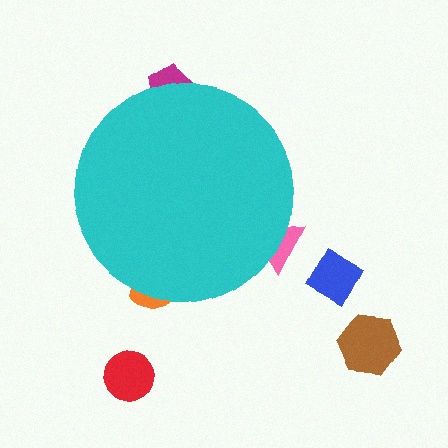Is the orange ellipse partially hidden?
Yes, the orange ellipse is partially hidden behind the cyan circle.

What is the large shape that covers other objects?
A cyan circle.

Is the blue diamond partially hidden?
No, the blue diamond is fully visible.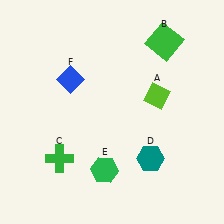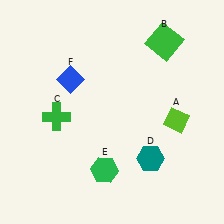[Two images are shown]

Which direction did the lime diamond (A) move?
The lime diamond (A) moved down.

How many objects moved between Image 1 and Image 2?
2 objects moved between the two images.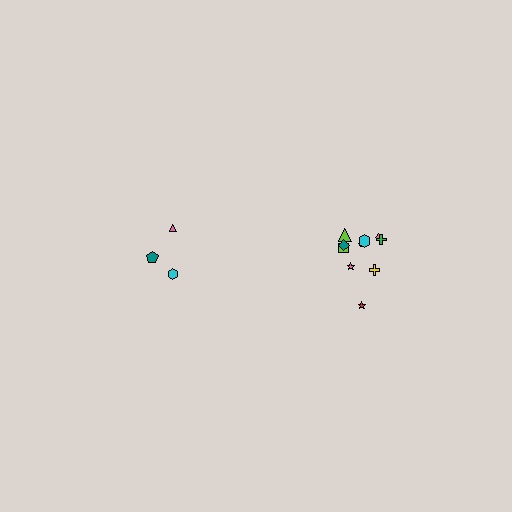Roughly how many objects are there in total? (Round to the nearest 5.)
Roughly 15 objects in total.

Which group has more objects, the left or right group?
The right group.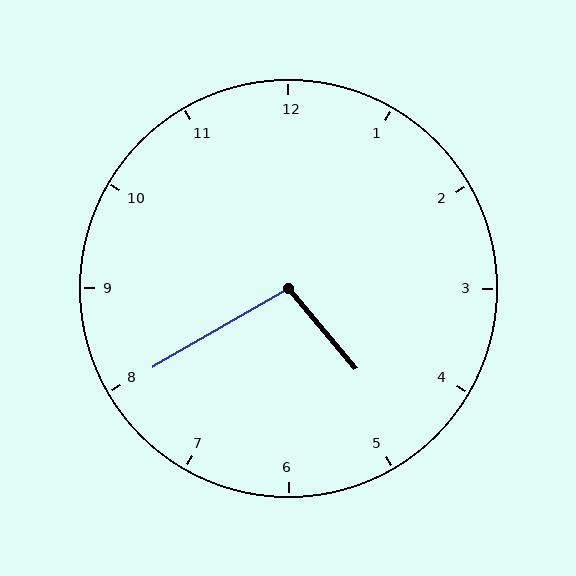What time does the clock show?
4:40.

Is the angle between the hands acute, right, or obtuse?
It is obtuse.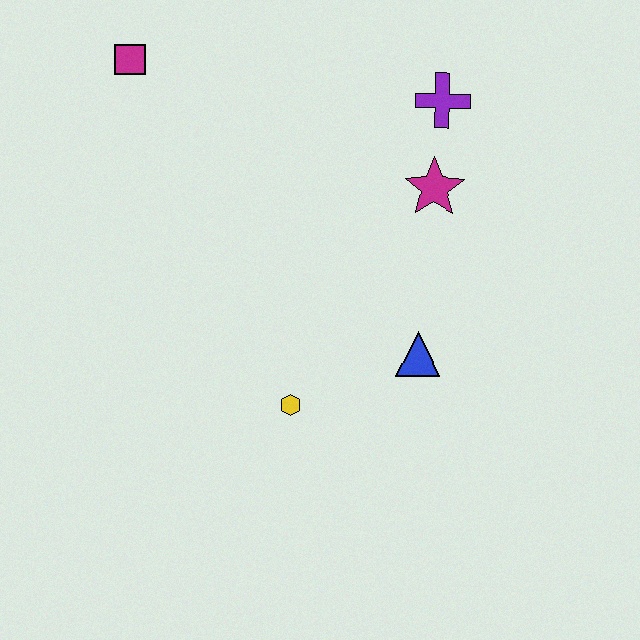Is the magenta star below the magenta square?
Yes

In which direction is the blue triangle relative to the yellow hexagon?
The blue triangle is to the right of the yellow hexagon.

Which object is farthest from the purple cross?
The yellow hexagon is farthest from the purple cross.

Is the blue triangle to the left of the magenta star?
Yes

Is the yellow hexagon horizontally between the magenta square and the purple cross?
Yes